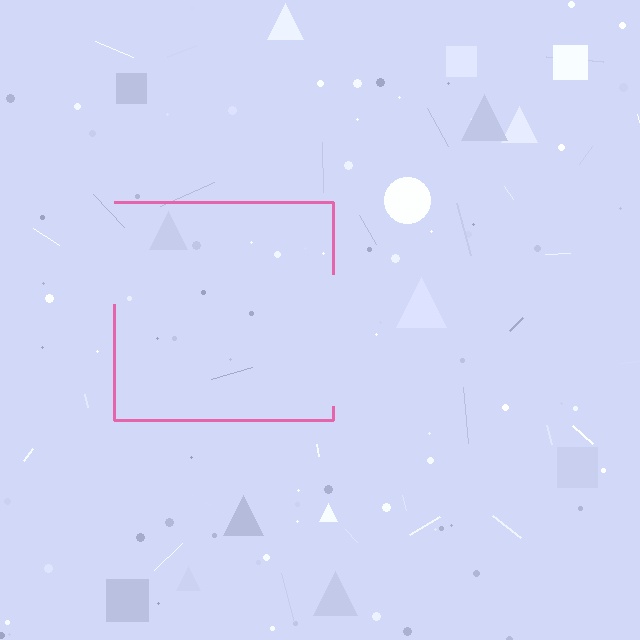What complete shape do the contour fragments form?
The contour fragments form a square.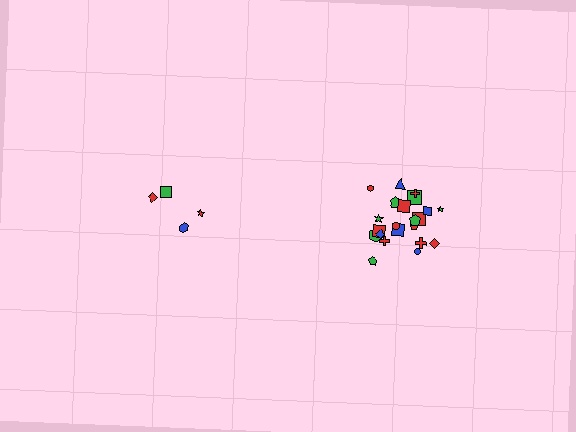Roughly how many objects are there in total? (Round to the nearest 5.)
Roughly 25 objects in total.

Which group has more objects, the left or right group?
The right group.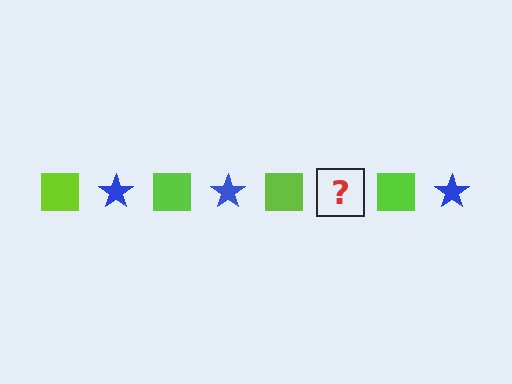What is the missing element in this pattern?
The missing element is a blue star.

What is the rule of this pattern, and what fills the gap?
The rule is that the pattern alternates between lime square and blue star. The gap should be filled with a blue star.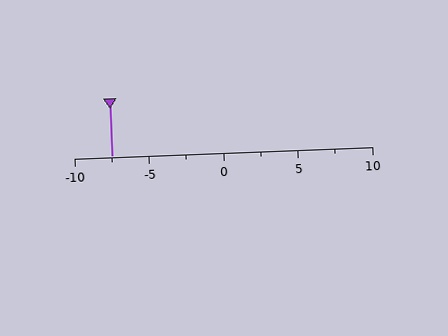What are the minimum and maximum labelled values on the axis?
The axis runs from -10 to 10.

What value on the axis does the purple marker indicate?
The marker indicates approximately -7.5.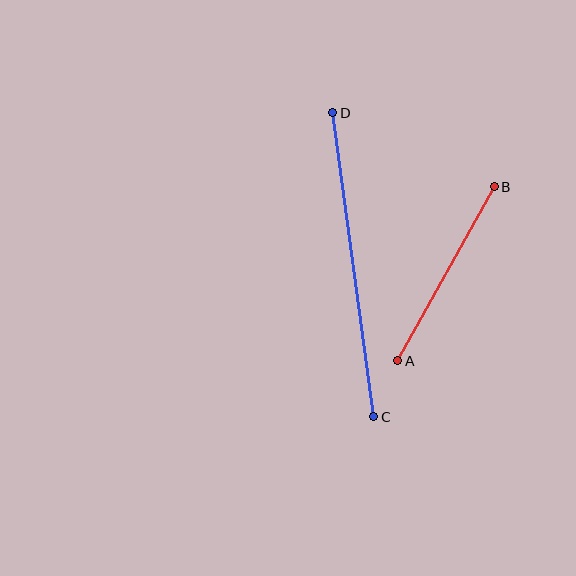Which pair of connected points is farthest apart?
Points C and D are farthest apart.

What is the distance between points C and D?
The distance is approximately 307 pixels.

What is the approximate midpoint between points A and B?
The midpoint is at approximately (446, 274) pixels.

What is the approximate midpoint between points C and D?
The midpoint is at approximately (353, 265) pixels.